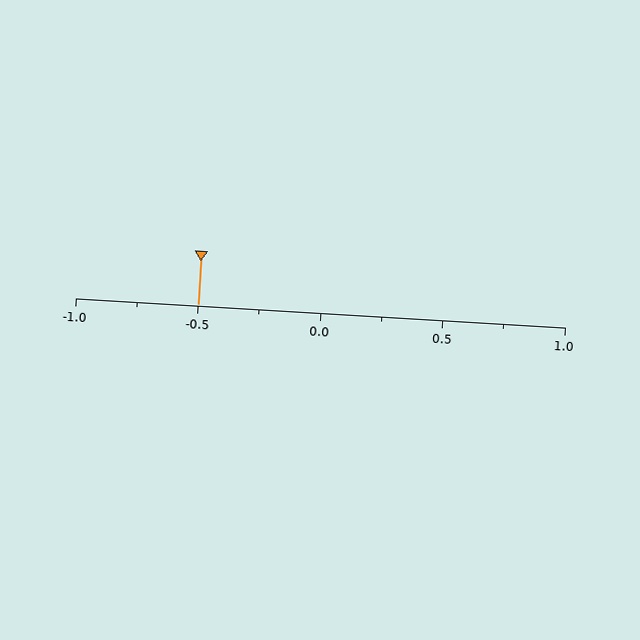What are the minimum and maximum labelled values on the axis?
The axis runs from -1.0 to 1.0.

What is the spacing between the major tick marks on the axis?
The major ticks are spaced 0.5 apart.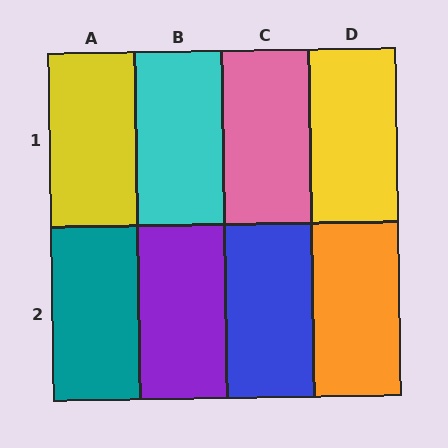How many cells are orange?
1 cell is orange.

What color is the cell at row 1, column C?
Pink.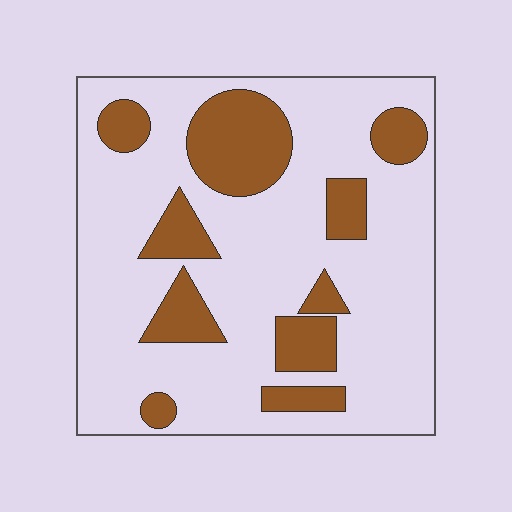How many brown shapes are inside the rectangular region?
10.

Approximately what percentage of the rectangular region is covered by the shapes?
Approximately 25%.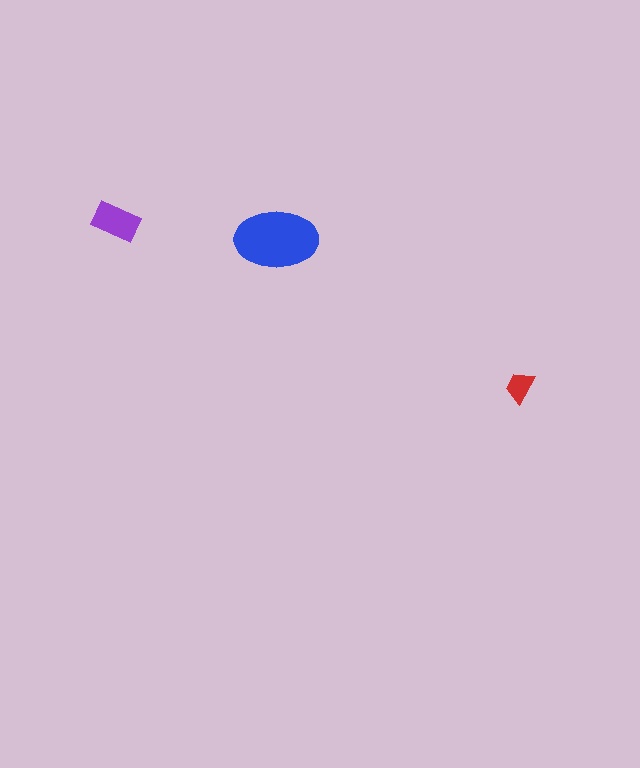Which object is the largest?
The blue ellipse.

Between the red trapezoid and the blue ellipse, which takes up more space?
The blue ellipse.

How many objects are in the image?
There are 3 objects in the image.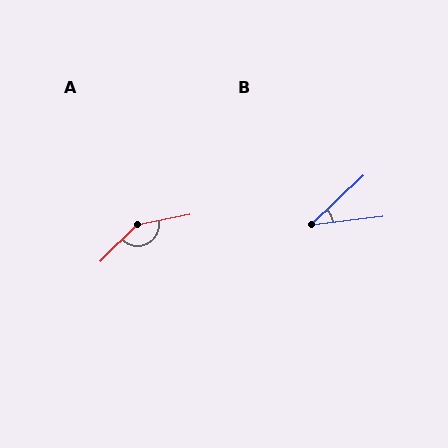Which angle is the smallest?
B, at approximately 37 degrees.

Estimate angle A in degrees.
Approximately 146 degrees.